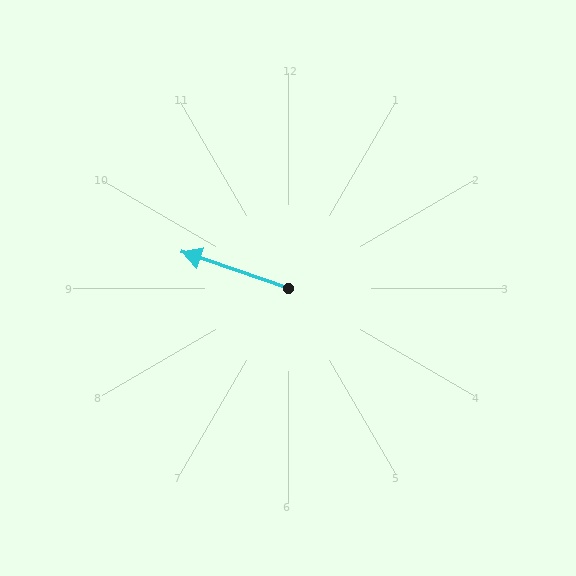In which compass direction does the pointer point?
West.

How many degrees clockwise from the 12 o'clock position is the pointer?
Approximately 289 degrees.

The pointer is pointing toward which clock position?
Roughly 10 o'clock.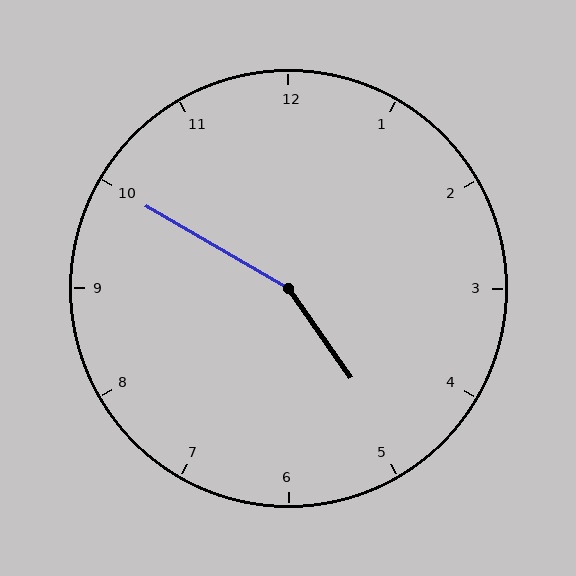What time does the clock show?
4:50.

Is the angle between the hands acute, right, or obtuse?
It is obtuse.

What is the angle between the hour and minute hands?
Approximately 155 degrees.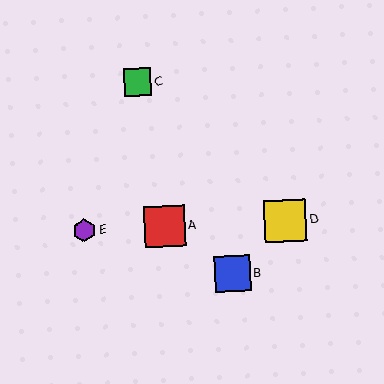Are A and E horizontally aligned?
Yes, both are at y≈227.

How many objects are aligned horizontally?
3 objects (A, D, E) are aligned horizontally.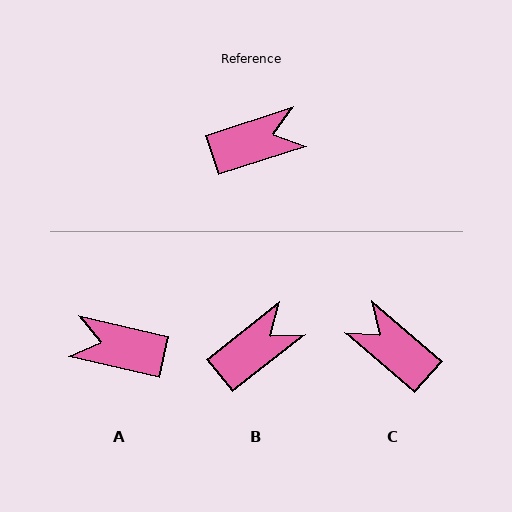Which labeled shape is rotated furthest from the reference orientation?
A, about 149 degrees away.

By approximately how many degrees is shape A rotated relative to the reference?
Approximately 149 degrees counter-clockwise.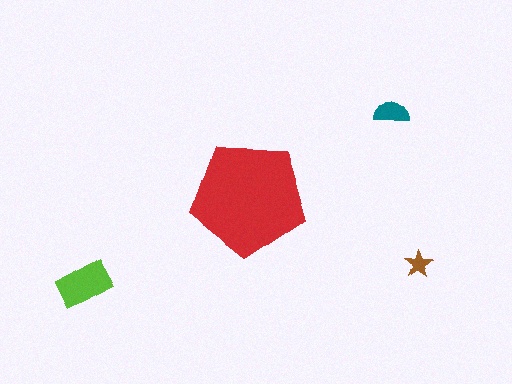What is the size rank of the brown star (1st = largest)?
4th.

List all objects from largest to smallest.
The red pentagon, the lime rectangle, the teal semicircle, the brown star.